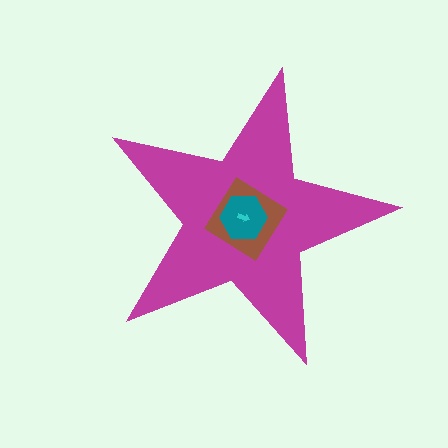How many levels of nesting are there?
4.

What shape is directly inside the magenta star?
The brown diamond.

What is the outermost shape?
The magenta star.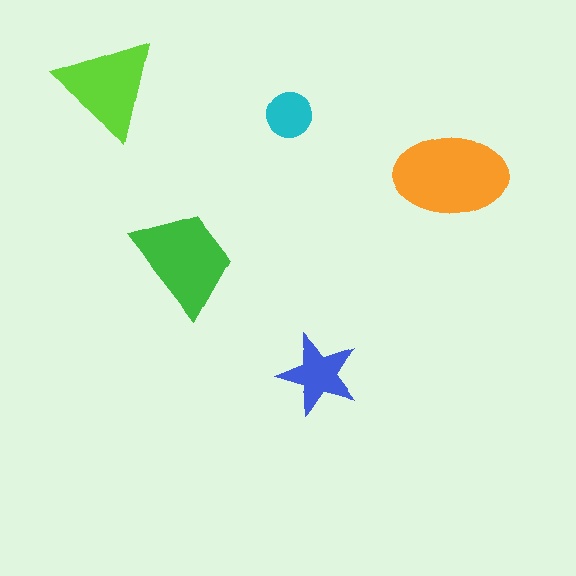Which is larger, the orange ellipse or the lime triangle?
The orange ellipse.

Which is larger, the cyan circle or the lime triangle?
The lime triangle.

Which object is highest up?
The lime triangle is topmost.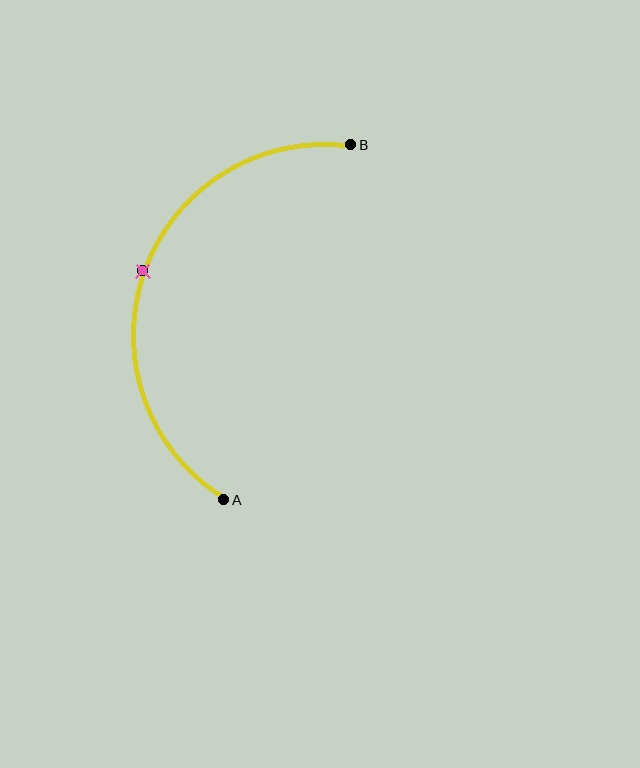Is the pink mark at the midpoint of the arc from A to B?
Yes. The pink mark lies on the arc at equal arc-length from both A and B — it is the arc midpoint.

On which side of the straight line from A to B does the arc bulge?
The arc bulges to the left of the straight line connecting A and B.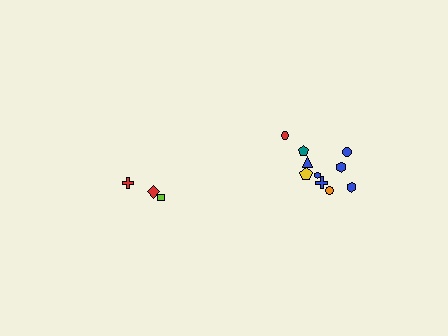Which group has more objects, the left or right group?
The right group.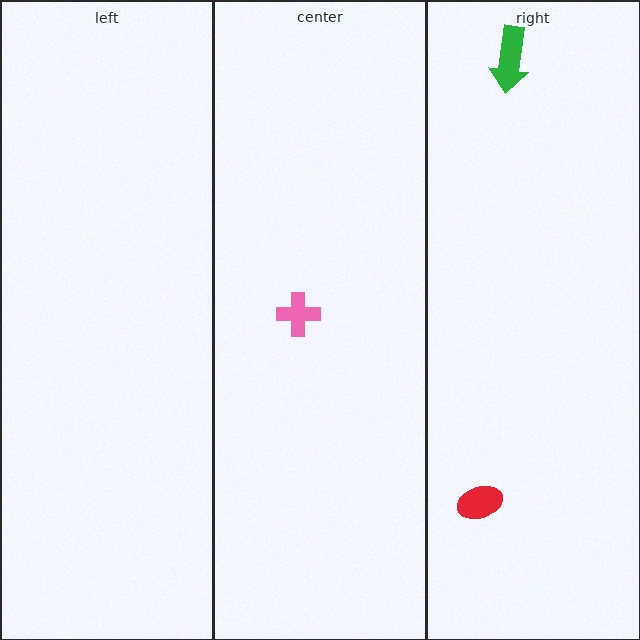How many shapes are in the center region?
1.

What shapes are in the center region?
The pink cross.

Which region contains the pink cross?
The center region.